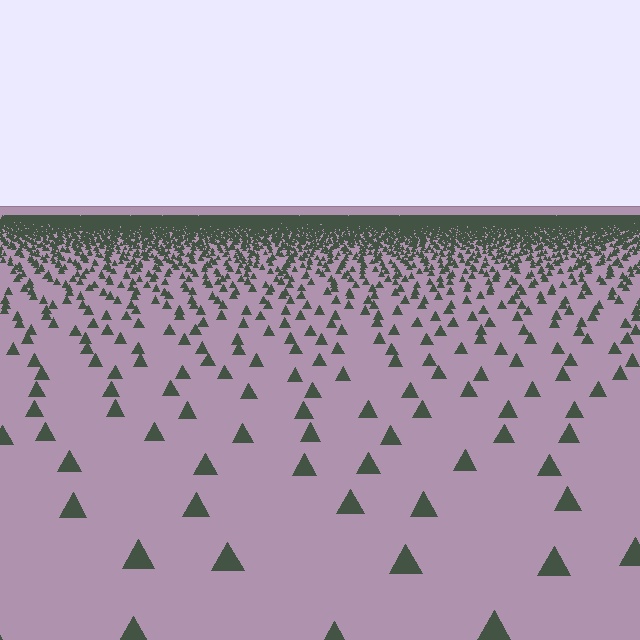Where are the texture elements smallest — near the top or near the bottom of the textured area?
Near the top.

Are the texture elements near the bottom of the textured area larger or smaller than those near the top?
Larger. Near the bottom, elements are closer to the viewer and appear at a bigger on-screen size.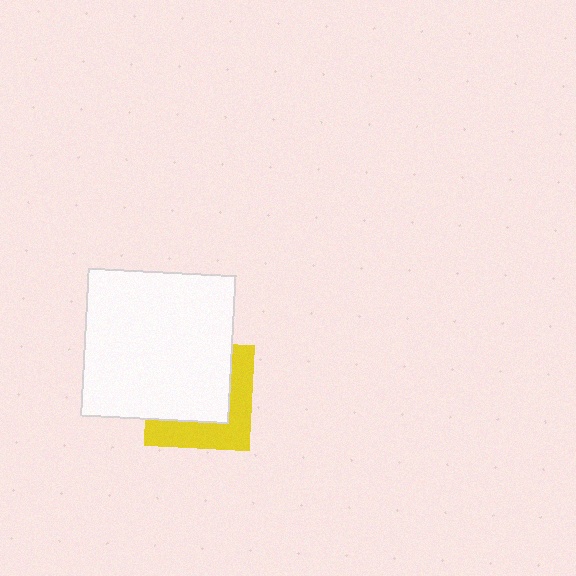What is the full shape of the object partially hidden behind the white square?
The partially hidden object is a yellow square.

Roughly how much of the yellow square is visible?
A small part of it is visible (roughly 40%).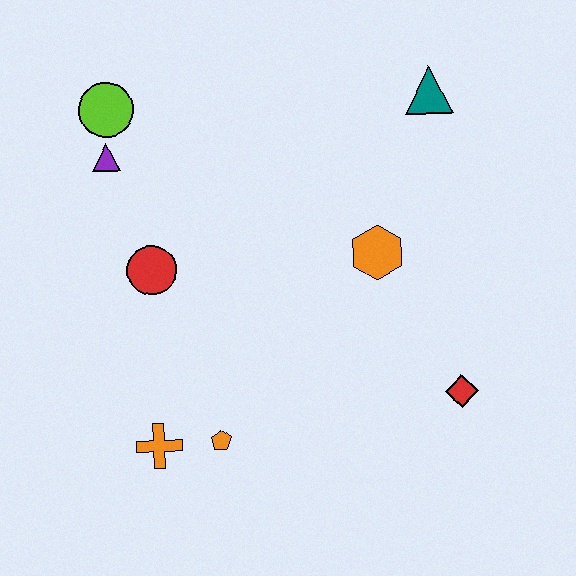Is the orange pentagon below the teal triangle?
Yes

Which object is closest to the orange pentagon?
The orange cross is closest to the orange pentagon.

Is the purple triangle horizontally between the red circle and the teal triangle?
No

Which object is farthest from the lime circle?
The red diamond is farthest from the lime circle.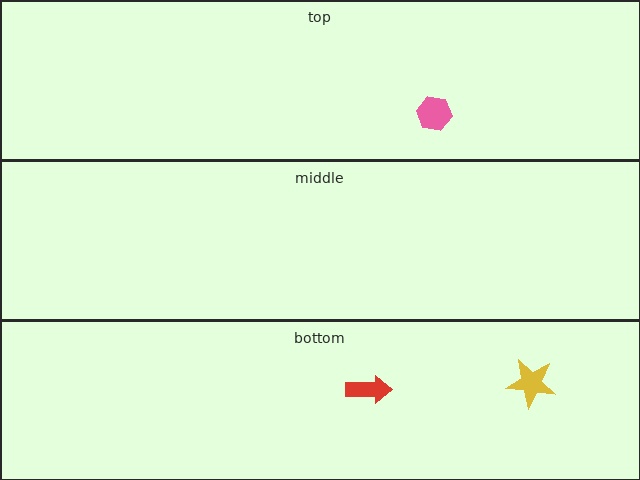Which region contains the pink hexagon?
The top region.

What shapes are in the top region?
The pink hexagon.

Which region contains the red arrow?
The bottom region.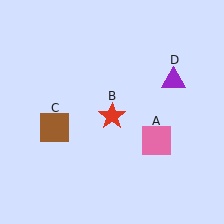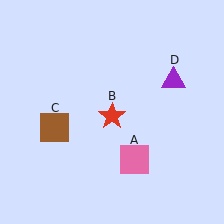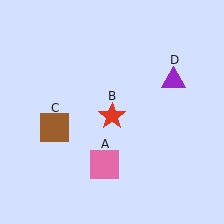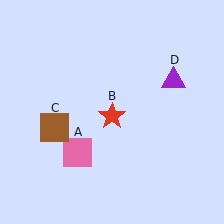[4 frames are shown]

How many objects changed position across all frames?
1 object changed position: pink square (object A).